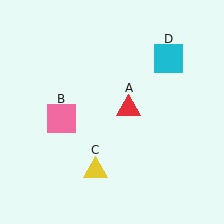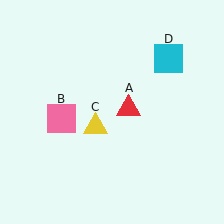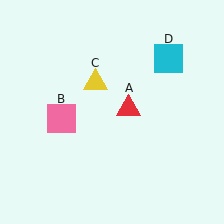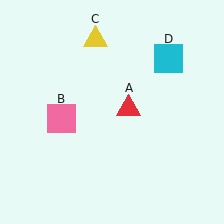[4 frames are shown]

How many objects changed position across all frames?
1 object changed position: yellow triangle (object C).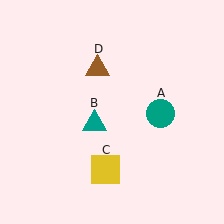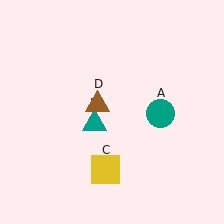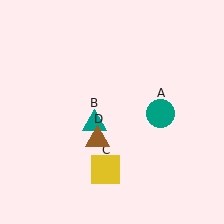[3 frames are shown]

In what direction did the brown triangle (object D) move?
The brown triangle (object D) moved down.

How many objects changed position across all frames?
1 object changed position: brown triangle (object D).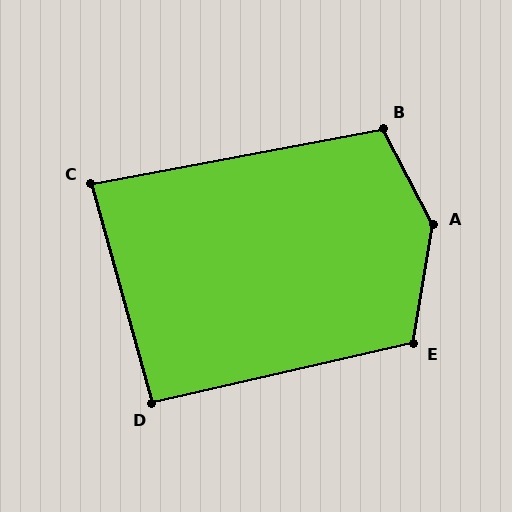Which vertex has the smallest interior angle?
C, at approximately 85 degrees.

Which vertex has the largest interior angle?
A, at approximately 143 degrees.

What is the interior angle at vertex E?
Approximately 112 degrees (obtuse).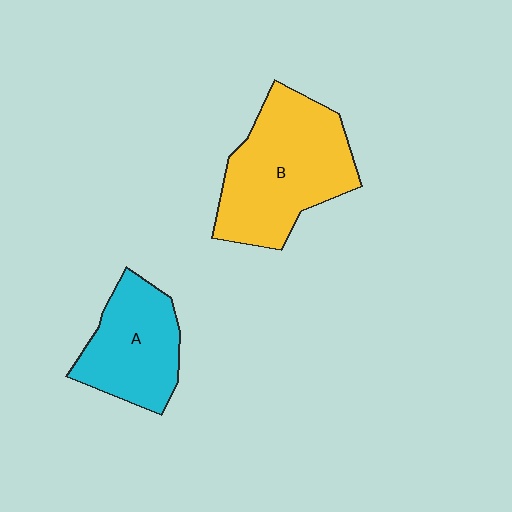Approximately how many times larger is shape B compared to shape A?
Approximately 1.5 times.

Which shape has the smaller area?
Shape A (cyan).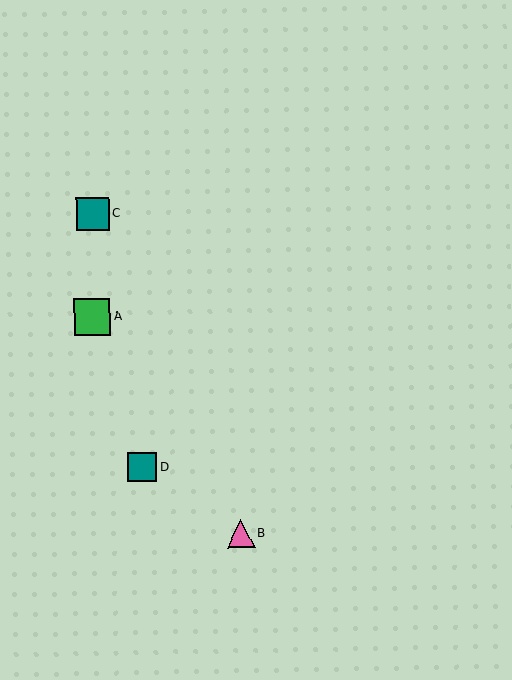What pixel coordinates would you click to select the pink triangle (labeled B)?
Click at (241, 534) to select the pink triangle B.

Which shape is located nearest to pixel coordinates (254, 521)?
The pink triangle (labeled B) at (241, 534) is nearest to that location.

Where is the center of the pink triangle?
The center of the pink triangle is at (241, 534).